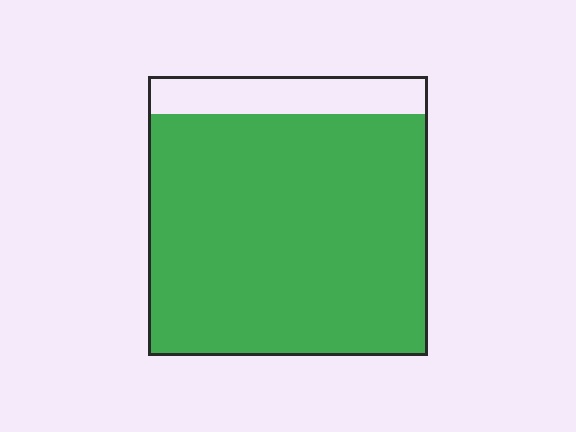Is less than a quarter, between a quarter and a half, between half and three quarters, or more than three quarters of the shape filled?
More than three quarters.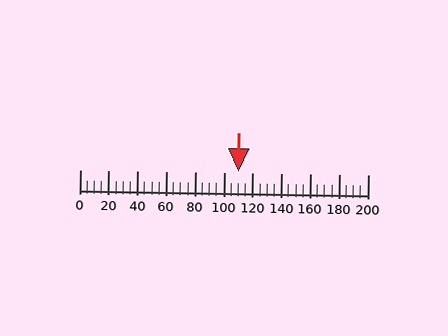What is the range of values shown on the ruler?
The ruler shows values from 0 to 200.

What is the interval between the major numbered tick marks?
The major tick marks are spaced 20 units apart.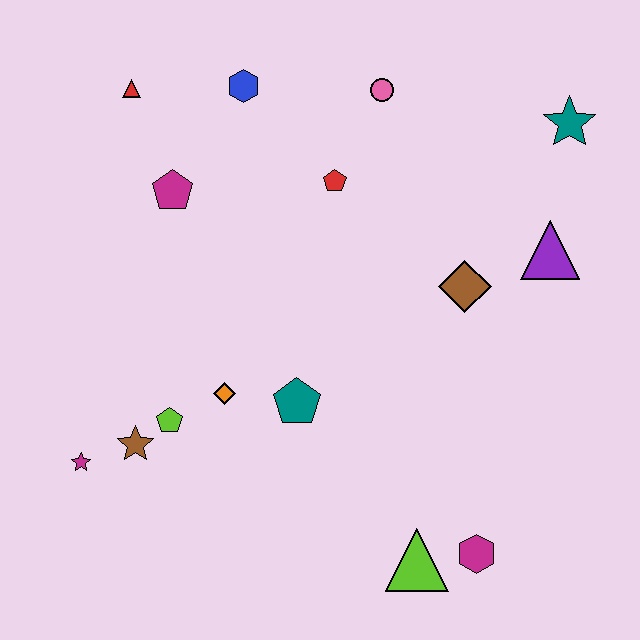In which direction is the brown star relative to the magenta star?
The brown star is to the right of the magenta star.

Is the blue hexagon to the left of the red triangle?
No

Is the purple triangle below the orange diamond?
No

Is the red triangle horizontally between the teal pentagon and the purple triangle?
No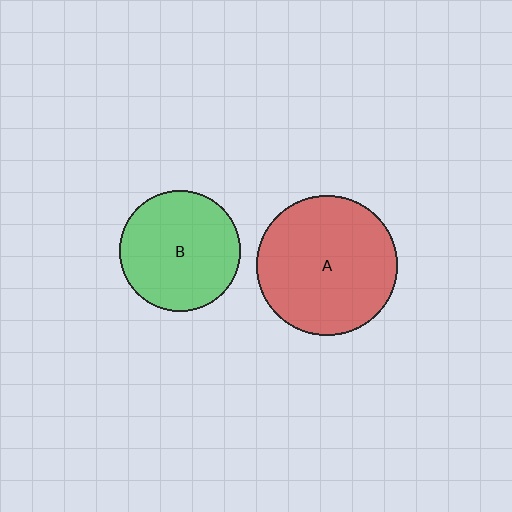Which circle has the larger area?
Circle A (red).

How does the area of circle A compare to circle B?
Approximately 1.3 times.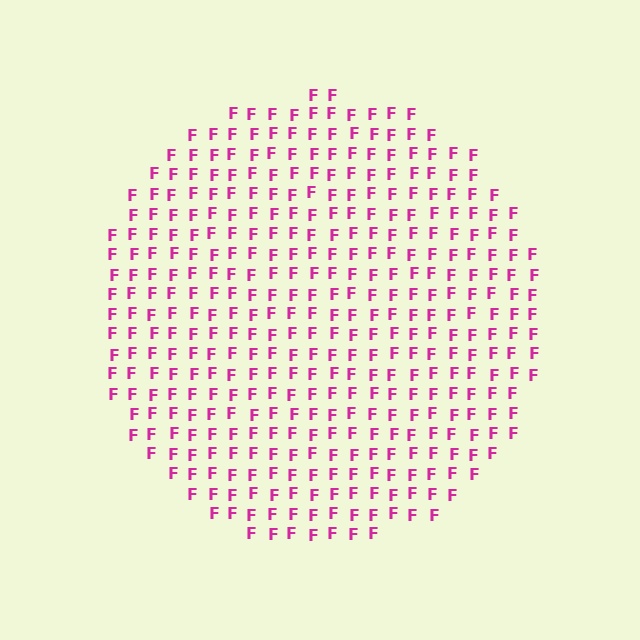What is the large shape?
The large shape is a circle.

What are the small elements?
The small elements are letter F's.